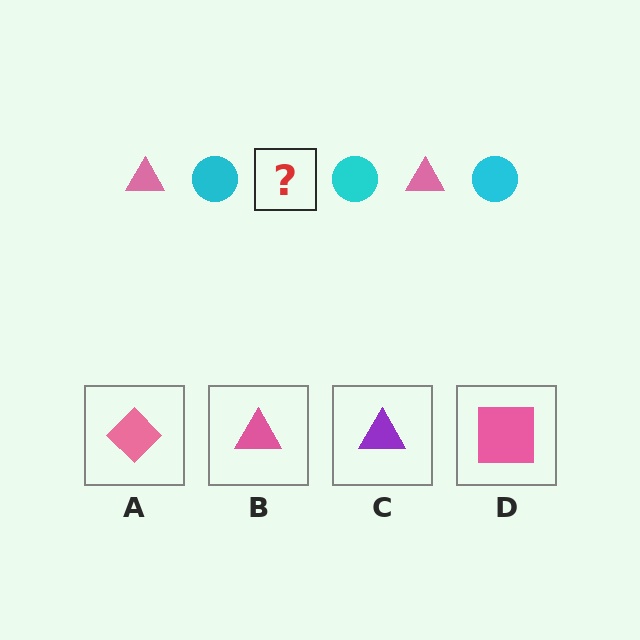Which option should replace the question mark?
Option B.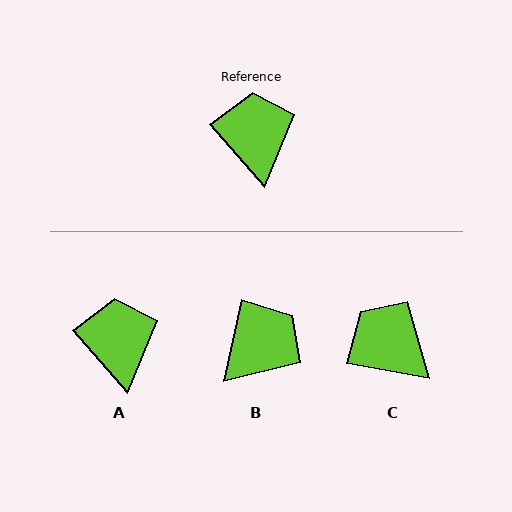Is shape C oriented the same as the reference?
No, it is off by about 38 degrees.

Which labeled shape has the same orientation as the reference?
A.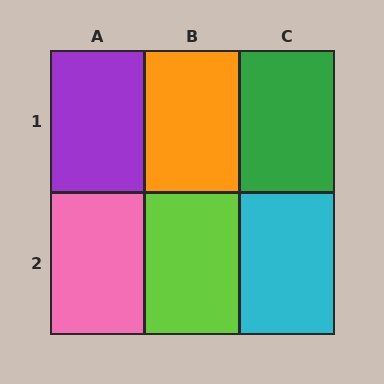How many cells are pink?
1 cell is pink.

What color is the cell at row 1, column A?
Purple.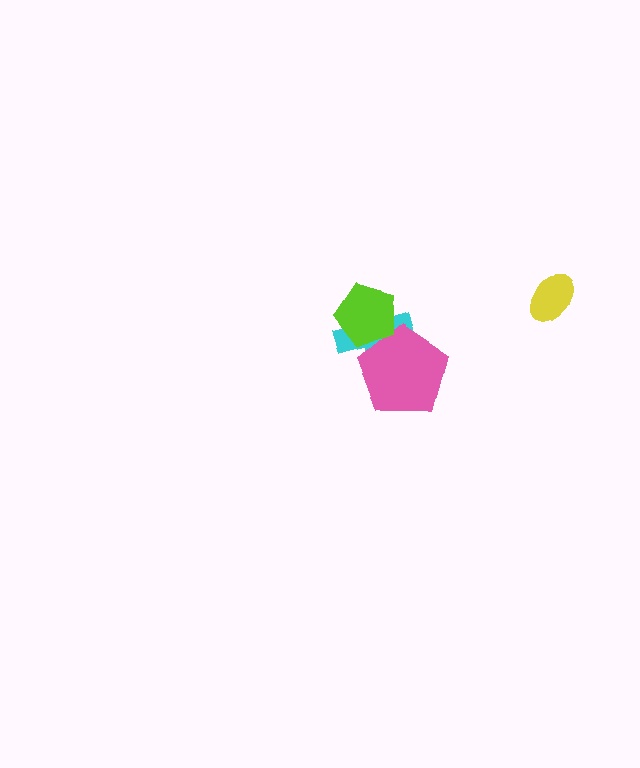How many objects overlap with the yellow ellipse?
0 objects overlap with the yellow ellipse.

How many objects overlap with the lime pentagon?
2 objects overlap with the lime pentagon.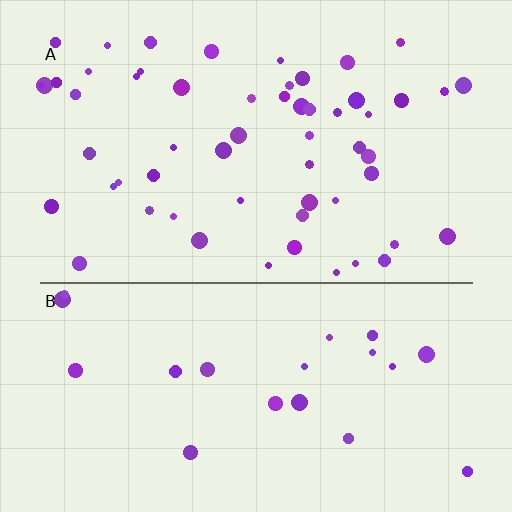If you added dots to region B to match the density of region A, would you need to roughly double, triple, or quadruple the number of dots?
Approximately triple.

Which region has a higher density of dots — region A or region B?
A (the top).